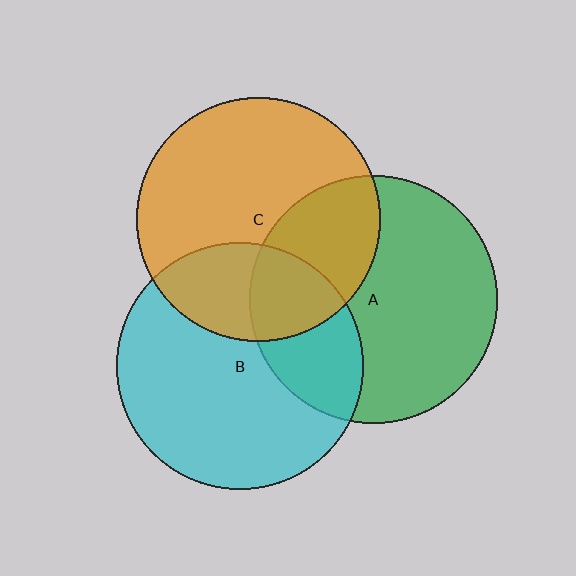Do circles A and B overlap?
Yes.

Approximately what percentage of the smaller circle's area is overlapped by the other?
Approximately 30%.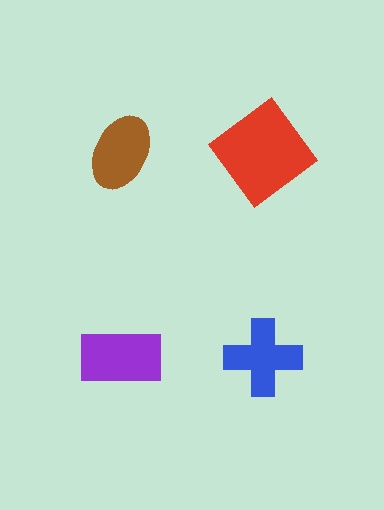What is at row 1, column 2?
A red diamond.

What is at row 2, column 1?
A purple rectangle.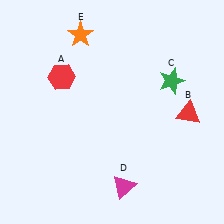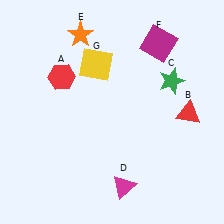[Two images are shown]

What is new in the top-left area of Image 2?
A yellow square (G) was added in the top-left area of Image 2.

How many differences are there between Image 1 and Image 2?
There are 2 differences between the two images.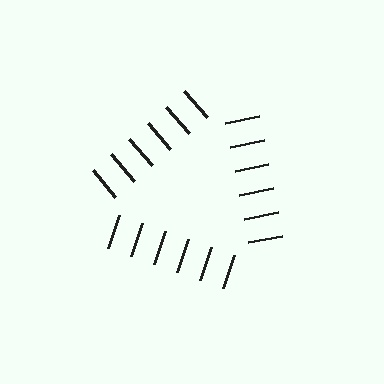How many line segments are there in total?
18 — 6 along each of the 3 edges.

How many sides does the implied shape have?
3 sides — the line-ends trace a triangle.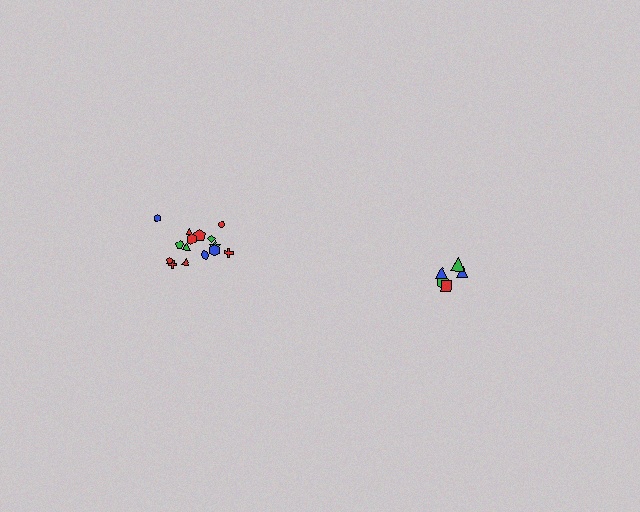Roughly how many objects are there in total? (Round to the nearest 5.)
Roughly 20 objects in total.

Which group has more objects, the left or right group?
The left group.